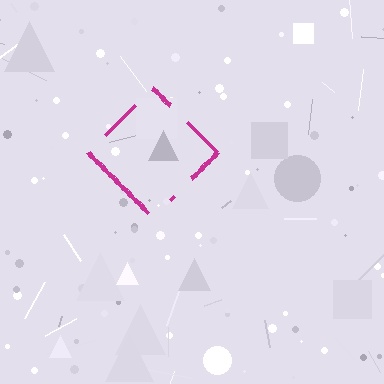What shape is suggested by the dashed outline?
The dashed outline suggests a diamond.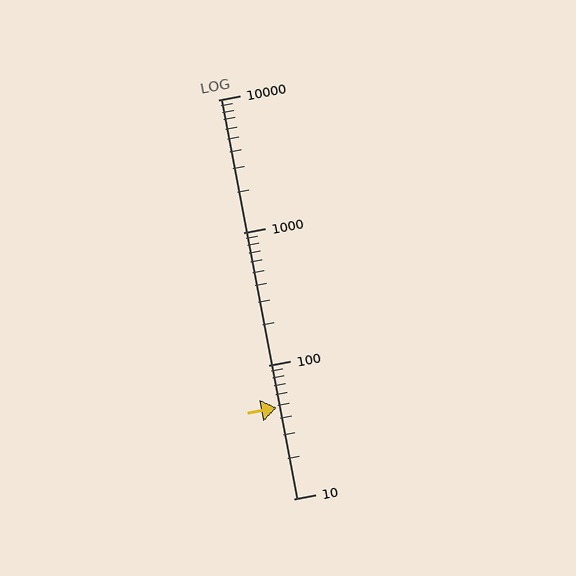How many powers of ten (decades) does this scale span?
The scale spans 3 decades, from 10 to 10000.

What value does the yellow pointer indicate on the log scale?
The pointer indicates approximately 48.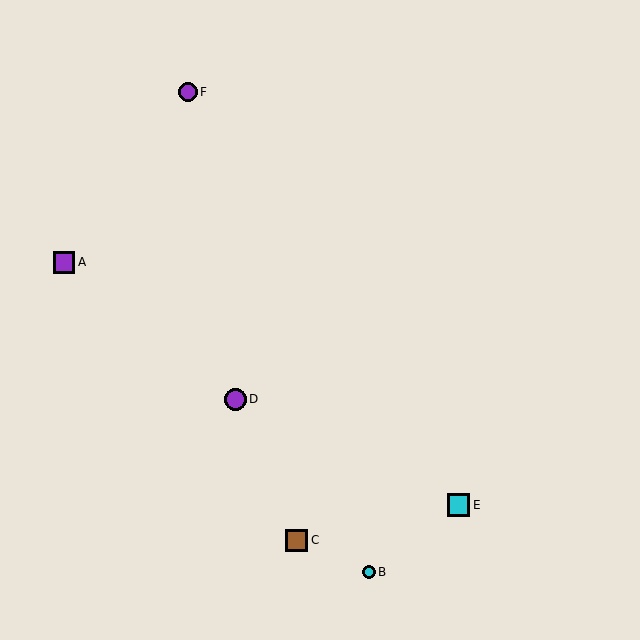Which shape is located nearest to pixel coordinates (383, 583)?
The cyan circle (labeled B) at (369, 572) is nearest to that location.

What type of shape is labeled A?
Shape A is a purple square.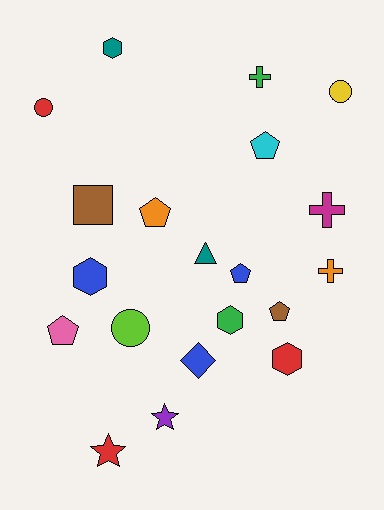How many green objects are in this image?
There are 2 green objects.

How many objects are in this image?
There are 20 objects.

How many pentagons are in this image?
There are 5 pentagons.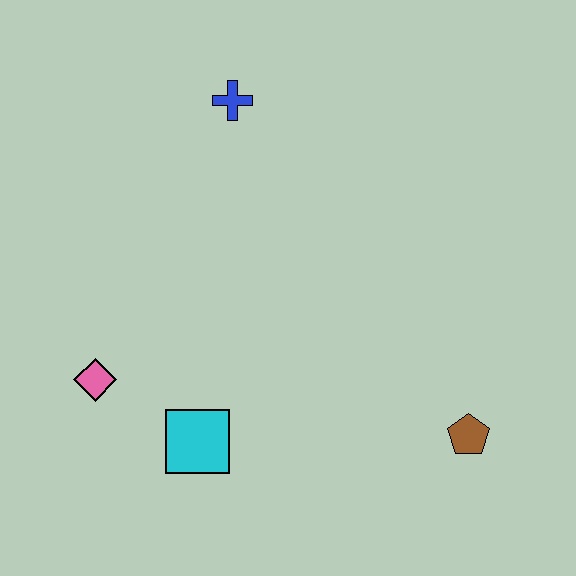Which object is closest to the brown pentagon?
The cyan square is closest to the brown pentagon.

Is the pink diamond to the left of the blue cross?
Yes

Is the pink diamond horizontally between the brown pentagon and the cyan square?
No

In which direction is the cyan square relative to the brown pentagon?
The cyan square is to the left of the brown pentagon.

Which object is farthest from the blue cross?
The brown pentagon is farthest from the blue cross.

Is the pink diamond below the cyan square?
No